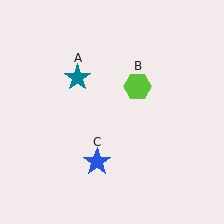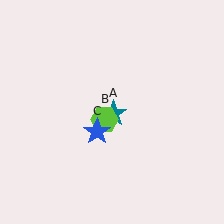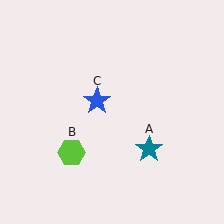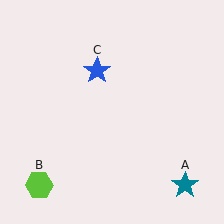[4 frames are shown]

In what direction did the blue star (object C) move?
The blue star (object C) moved up.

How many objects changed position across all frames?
3 objects changed position: teal star (object A), lime hexagon (object B), blue star (object C).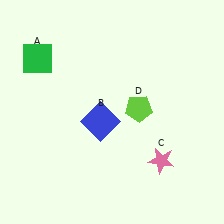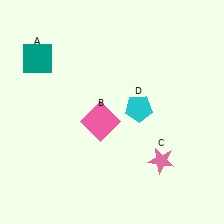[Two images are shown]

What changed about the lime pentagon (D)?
In Image 1, D is lime. In Image 2, it changed to cyan.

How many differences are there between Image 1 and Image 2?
There are 3 differences between the two images.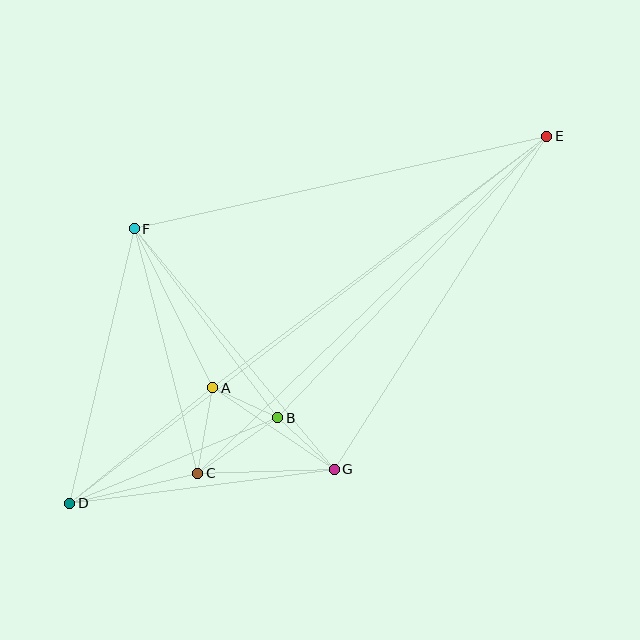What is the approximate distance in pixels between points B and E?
The distance between B and E is approximately 390 pixels.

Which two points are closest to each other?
Points A and B are closest to each other.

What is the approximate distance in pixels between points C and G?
The distance between C and G is approximately 137 pixels.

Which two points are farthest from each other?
Points D and E are farthest from each other.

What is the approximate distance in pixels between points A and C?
The distance between A and C is approximately 87 pixels.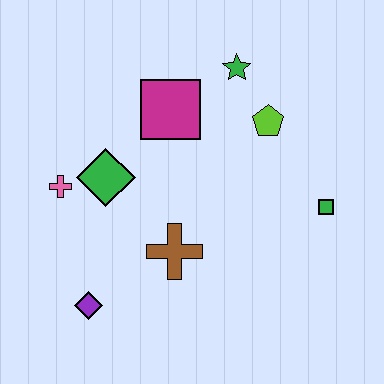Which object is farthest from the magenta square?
The purple diamond is farthest from the magenta square.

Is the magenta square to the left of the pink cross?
No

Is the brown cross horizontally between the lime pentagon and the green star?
No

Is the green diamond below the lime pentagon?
Yes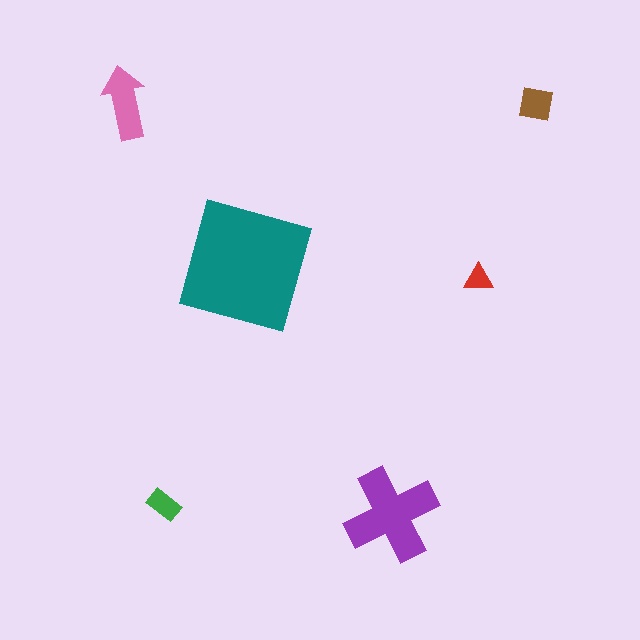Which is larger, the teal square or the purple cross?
The teal square.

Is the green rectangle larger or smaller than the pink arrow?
Smaller.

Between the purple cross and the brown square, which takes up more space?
The purple cross.